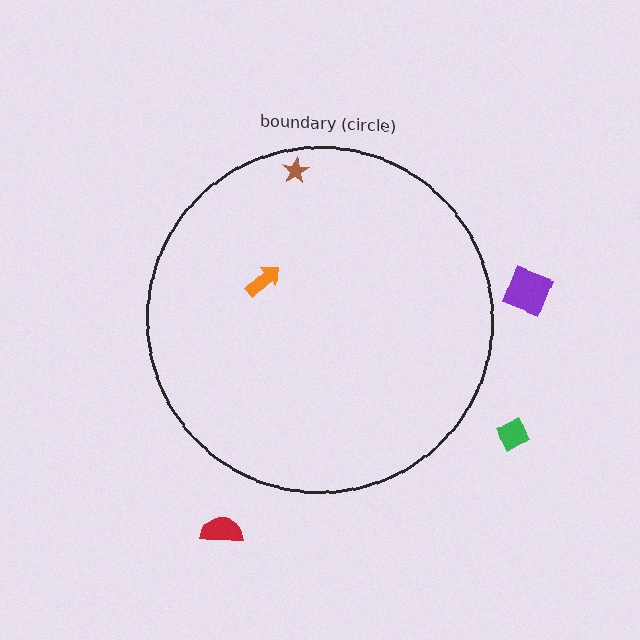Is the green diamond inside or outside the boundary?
Outside.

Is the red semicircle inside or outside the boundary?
Outside.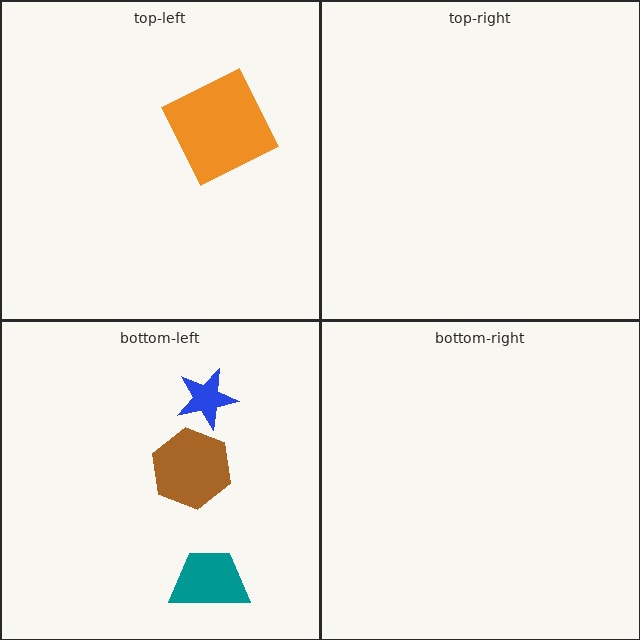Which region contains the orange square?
The top-left region.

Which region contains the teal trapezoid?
The bottom-left region.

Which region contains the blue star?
The bottom-left region.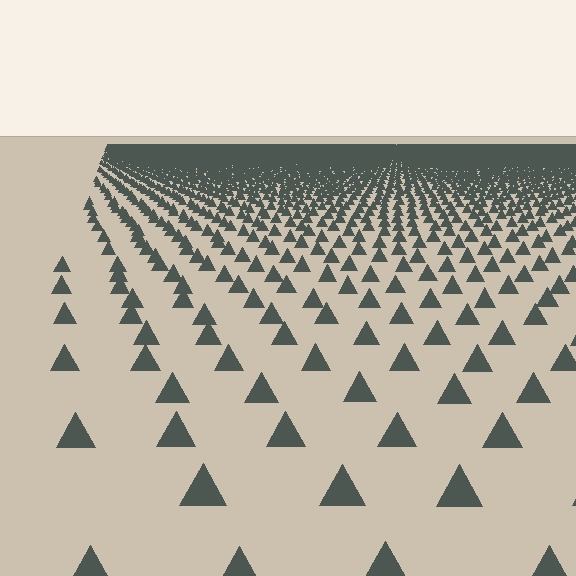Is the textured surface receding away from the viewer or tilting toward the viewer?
The surface is receding away from the viewer. Texture elements get smaller and denser toward the top.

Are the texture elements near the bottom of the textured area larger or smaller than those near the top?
Larger. Near the bottom, elements are closer to the viewer and appear at a bigger on-screen size.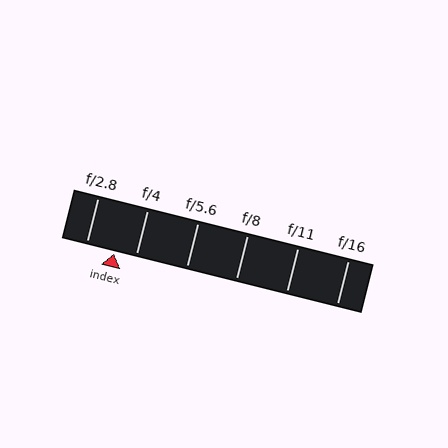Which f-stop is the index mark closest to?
The index mark is closest to f/4.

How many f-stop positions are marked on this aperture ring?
There are 6 f-stop positions marked.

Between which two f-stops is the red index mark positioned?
The index mark is between f/2.8 and f/4.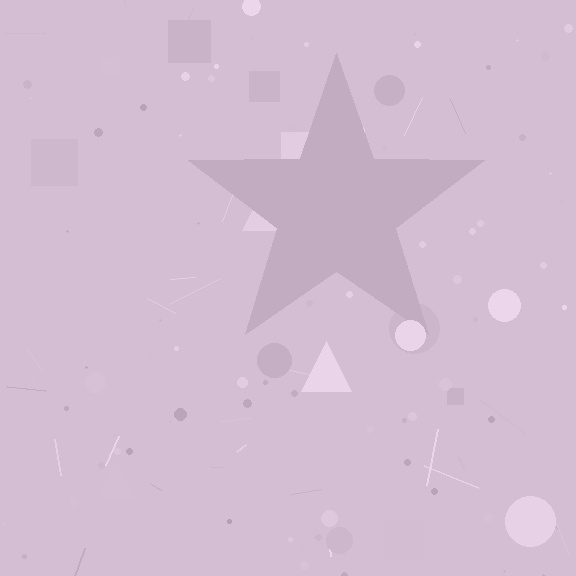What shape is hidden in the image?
A star is hidden in the image.